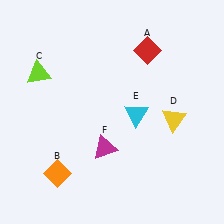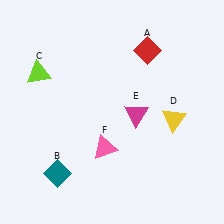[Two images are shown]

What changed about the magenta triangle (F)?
In Image 1, F is magenta. In Image 2, it changed to pink.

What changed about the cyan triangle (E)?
In Image 1, E is cyan. In Image 2, it changed to magenta.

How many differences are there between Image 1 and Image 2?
There are 3 differences between the two images.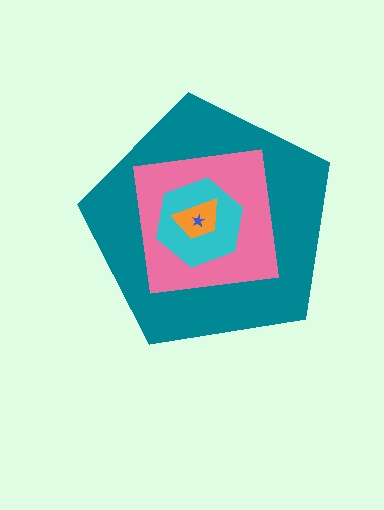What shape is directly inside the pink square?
The cyan hexagon.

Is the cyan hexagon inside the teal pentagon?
Yes.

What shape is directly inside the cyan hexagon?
The orange trapezoid.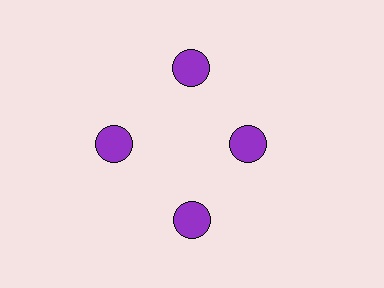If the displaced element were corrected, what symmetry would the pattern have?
It would have 4-fold rotational symmetry — the pattern would map onto itself every 90 degrees.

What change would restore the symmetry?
The symmetry would be restored by moving it outward, back onto the ring so that all 4 circles sit at equal angles and equal distance from the center.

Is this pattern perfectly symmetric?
No. The 4 purple circles are arranged in a ring, but one element near the 3 o'clock position is pulled inward toward the center, breaking the 4-fold rotational symmetry.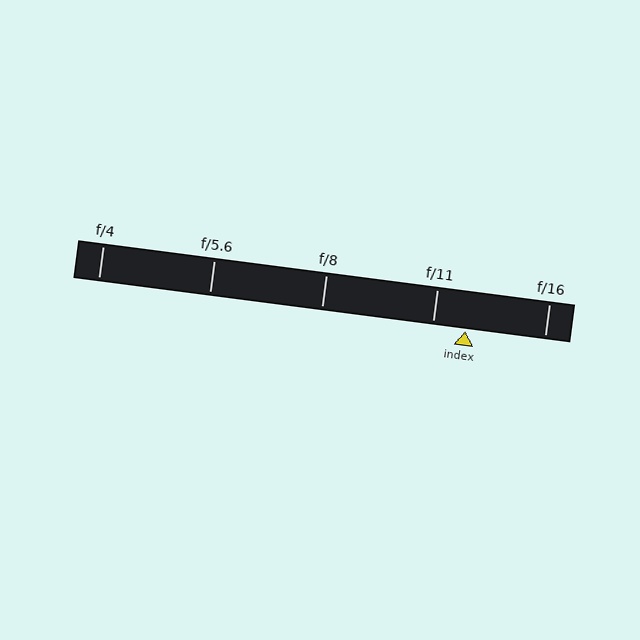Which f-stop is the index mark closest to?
The index mark is closest to f/11.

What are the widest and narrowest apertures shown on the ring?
The widest aperture shown is f/4 and the narrowest is f/16.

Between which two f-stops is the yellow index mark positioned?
The index mark is between f/11 and f/16.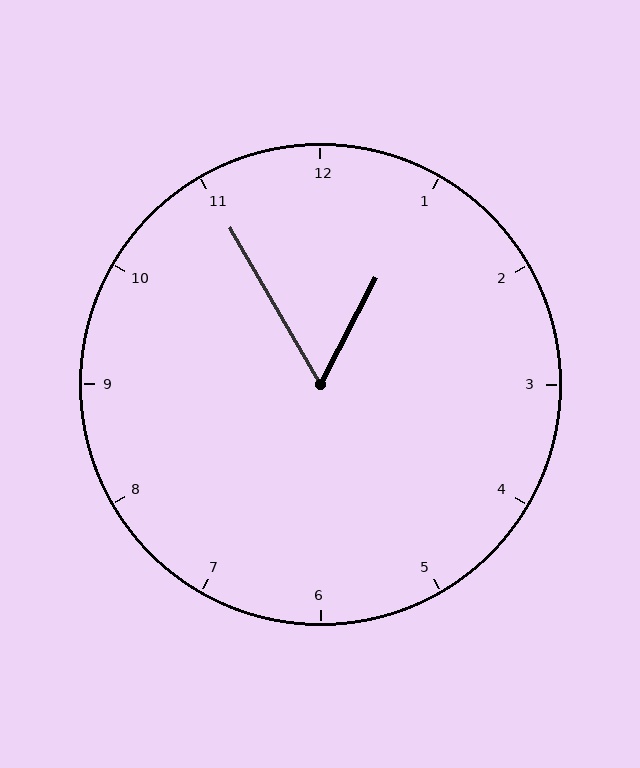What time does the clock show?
12:55.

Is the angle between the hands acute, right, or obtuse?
It is acute.